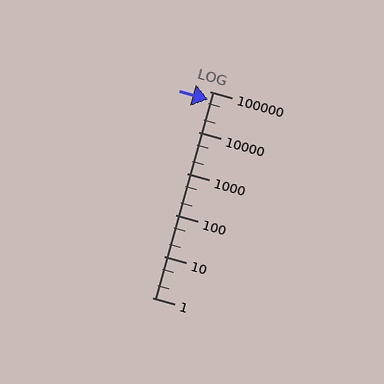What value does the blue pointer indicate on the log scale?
The pointer indicates approximately 62000.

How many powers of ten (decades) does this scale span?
The scale spans 5 decades, from 1 to 100000.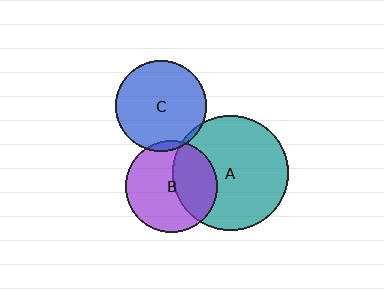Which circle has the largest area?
Circle A (teal).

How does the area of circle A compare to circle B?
Approximately 1.6 times.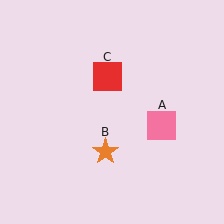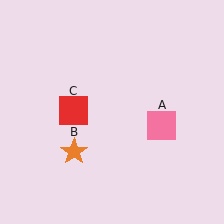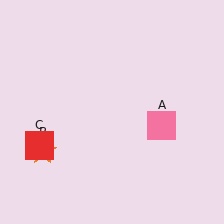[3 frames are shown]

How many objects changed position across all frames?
2 objects changed position: orange star (object B), red square (object C).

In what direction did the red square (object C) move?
The red square (object C) moved down and to the left.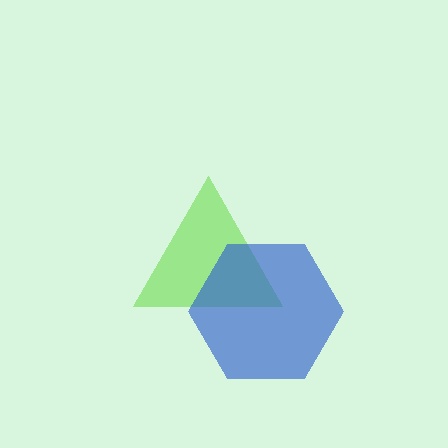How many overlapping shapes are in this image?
There are 2 overlapping shapes in the image.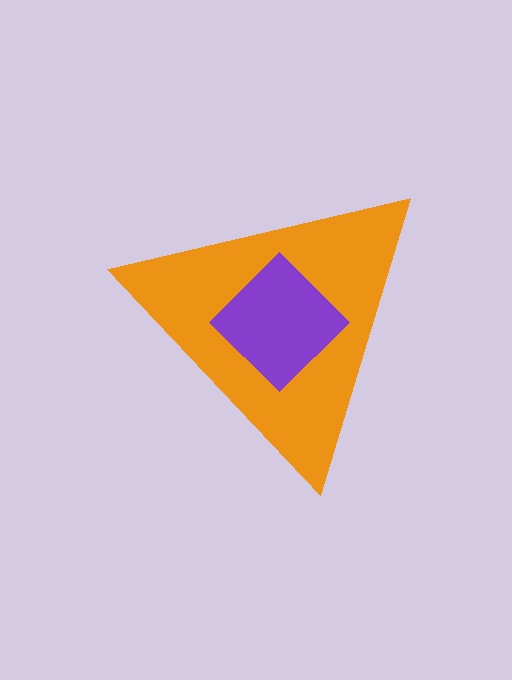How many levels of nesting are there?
2.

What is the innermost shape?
The purple diamond.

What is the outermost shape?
The orange triangle.